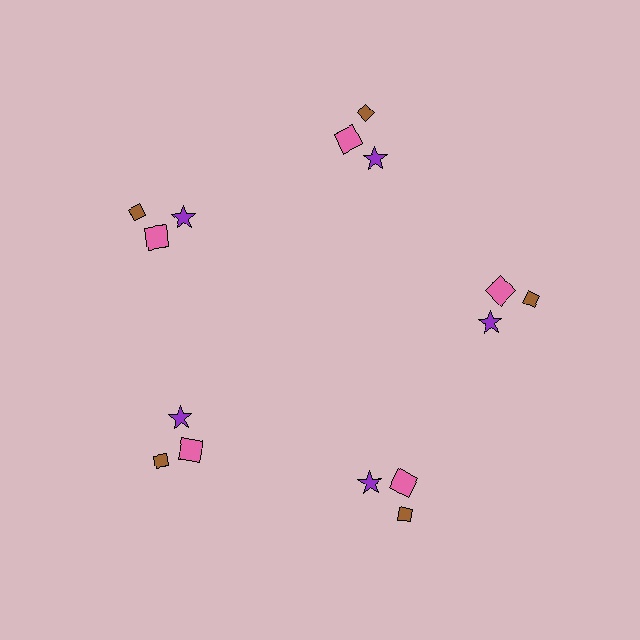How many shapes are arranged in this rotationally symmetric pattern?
There are 15 shapes, arranged in 5 groups of 3.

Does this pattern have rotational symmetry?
Yes, this pattern has 5-fold rotational symmetry. It looks the same after rotating 72 degrees around the center.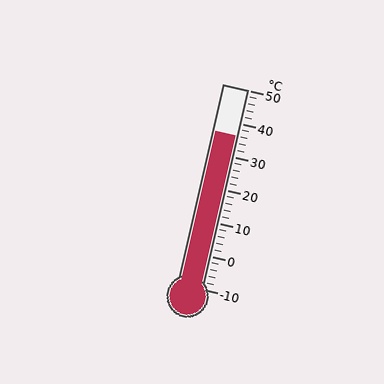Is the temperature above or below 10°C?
The temperature is above 10°C.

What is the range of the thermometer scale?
The thermometer scale ranges from -10°C to 50°C.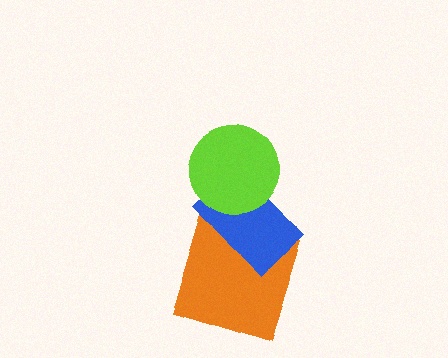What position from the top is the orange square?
The orange square is 3rd from the top.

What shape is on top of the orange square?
The blue rectangle is on top of the orange square.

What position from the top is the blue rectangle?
The blue rectangle is 2nd from the top.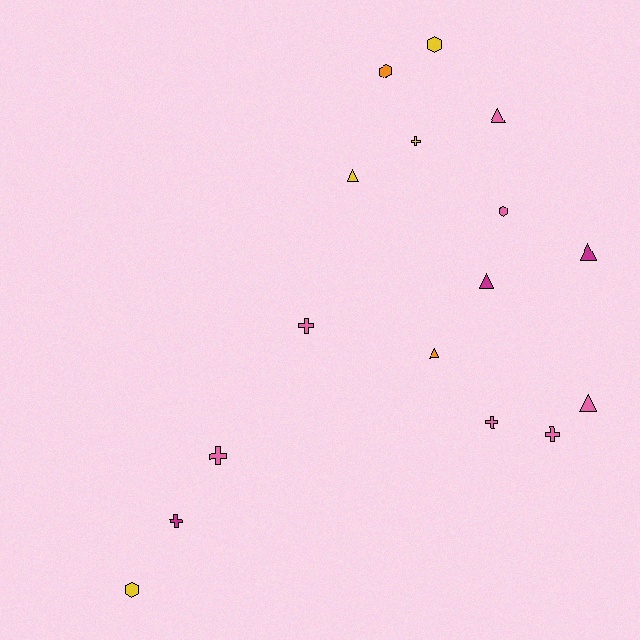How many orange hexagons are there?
There is 1 orange hexagon.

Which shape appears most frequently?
Cross, with 6 objects.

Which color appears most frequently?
Pink, with 7 objects.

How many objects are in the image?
There are 16 objects.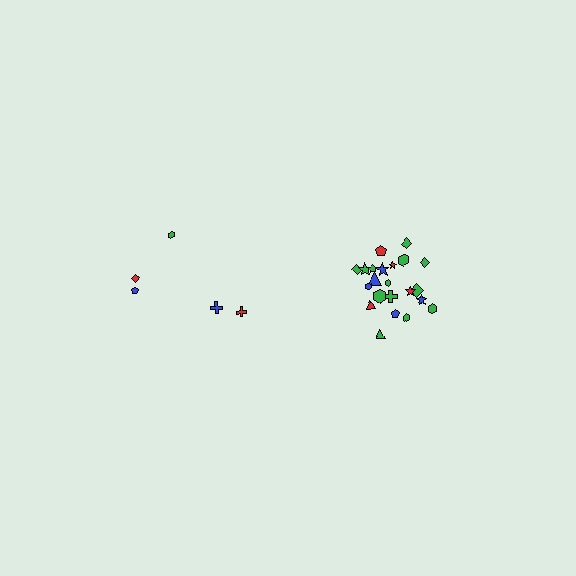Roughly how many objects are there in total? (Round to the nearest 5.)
Roughly 25 objects in total.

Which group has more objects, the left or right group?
The right group.